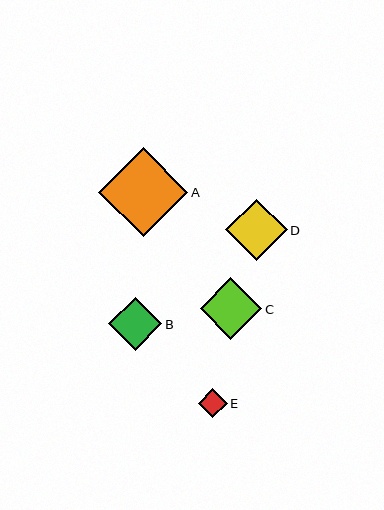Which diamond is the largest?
Diamond A is the largest with a size of approximately 90 pixels.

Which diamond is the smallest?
Diamond E is the smallest with a size of approximately 29 pixels.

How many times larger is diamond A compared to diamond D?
Diamond A is approximately 1.5 times the size of diamond D.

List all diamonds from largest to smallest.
From largest to smallest: A, D, C, B, E.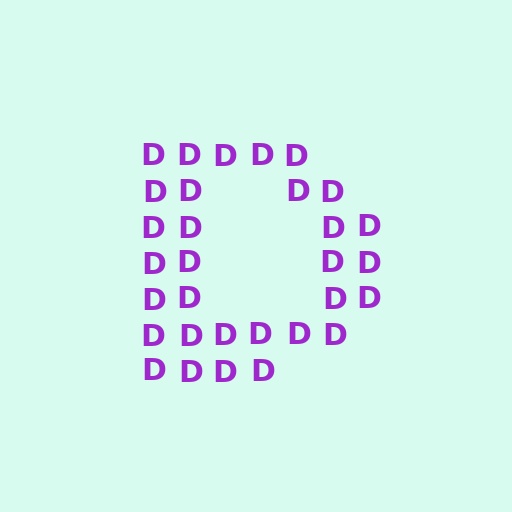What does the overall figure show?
The overall figure shows the letter D.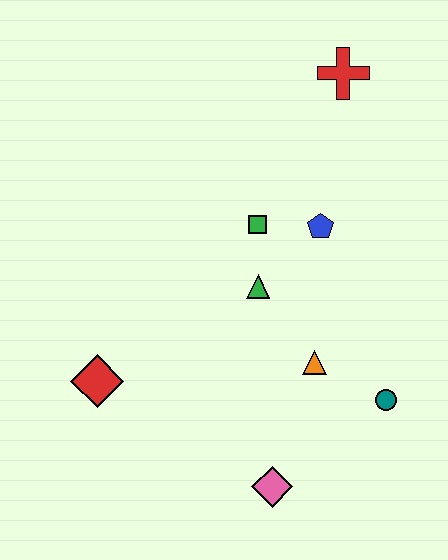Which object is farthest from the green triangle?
The red cross is farthest from the green triangle.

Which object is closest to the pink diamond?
The orange triangle is closest to the pink diamond.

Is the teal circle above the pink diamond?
Yes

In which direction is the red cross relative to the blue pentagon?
The red cross is above the blue pentagon.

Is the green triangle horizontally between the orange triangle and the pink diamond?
No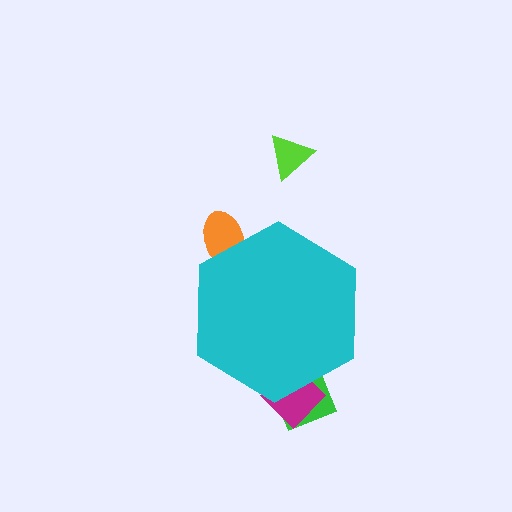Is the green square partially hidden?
Yes, the green square is partially hidden behind the cyan hexagon.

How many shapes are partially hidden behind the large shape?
3 shapes are partially hidden.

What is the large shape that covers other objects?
A cyan hexagon.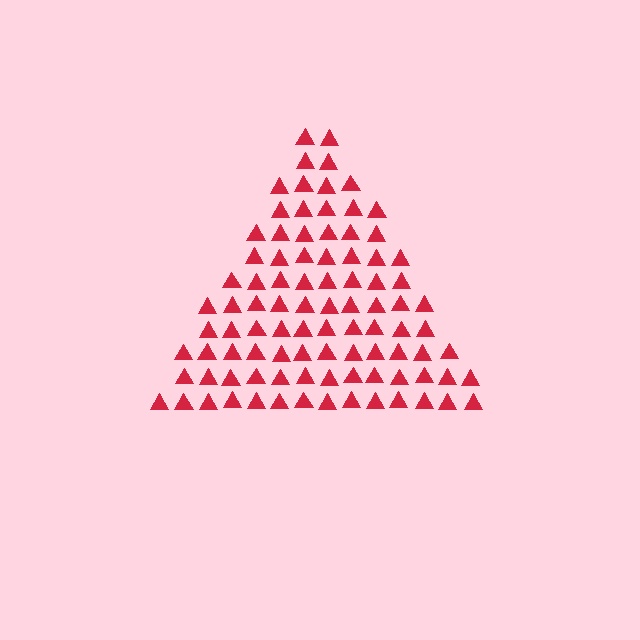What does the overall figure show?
The overall figure shows a triangle.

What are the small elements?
The small elements are triangles.